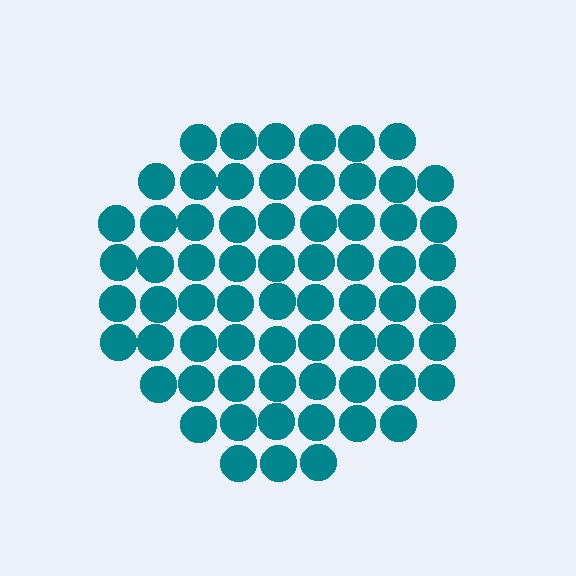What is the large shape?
The large shape is a circle.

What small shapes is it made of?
It is made of small circles.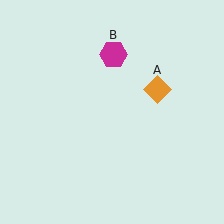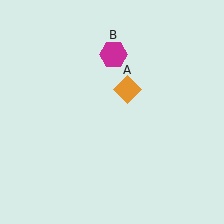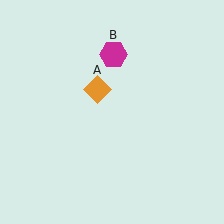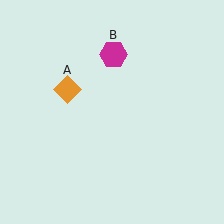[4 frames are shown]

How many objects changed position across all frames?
1 object changed position: orange diamond (object A).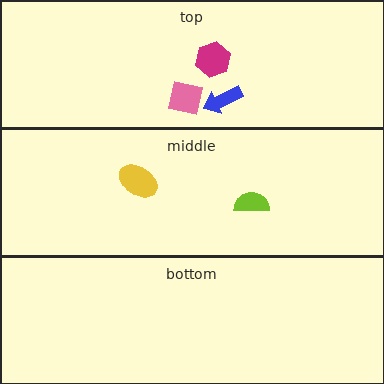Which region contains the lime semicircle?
The middle region.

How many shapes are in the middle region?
2.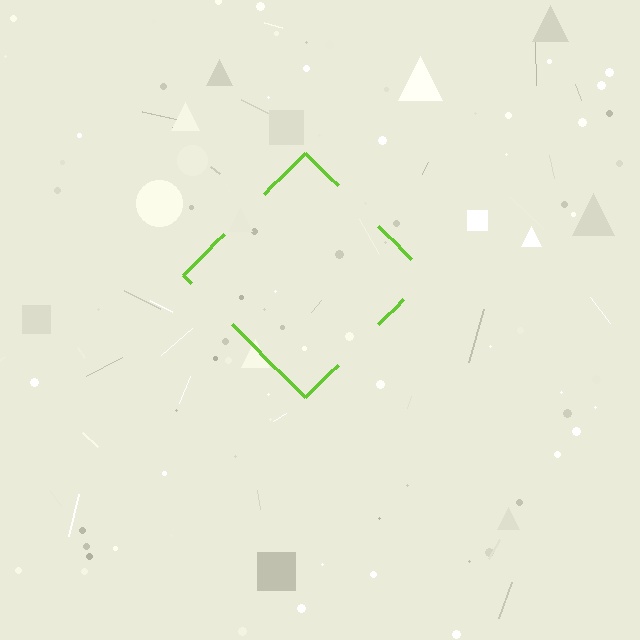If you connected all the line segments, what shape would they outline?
They would outline a diamond.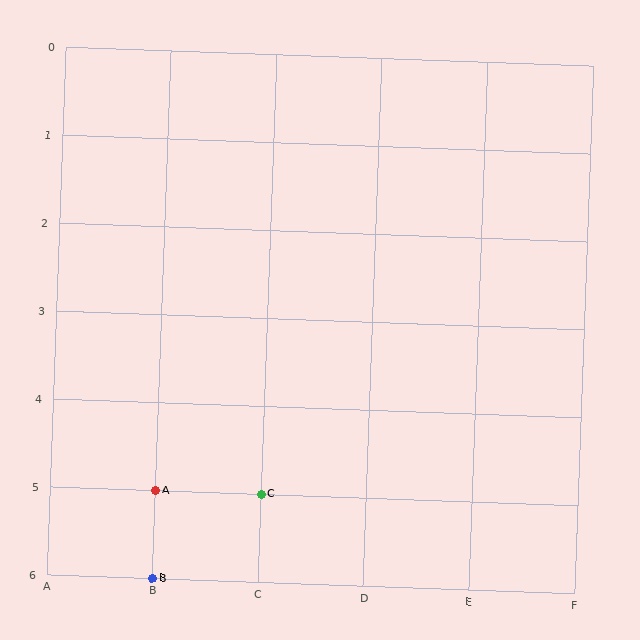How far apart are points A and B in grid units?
Points A and B are 1 row apart.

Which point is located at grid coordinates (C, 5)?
Point C is at (C, 5).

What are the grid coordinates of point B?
Point B is at grid coordinates (B, 6).